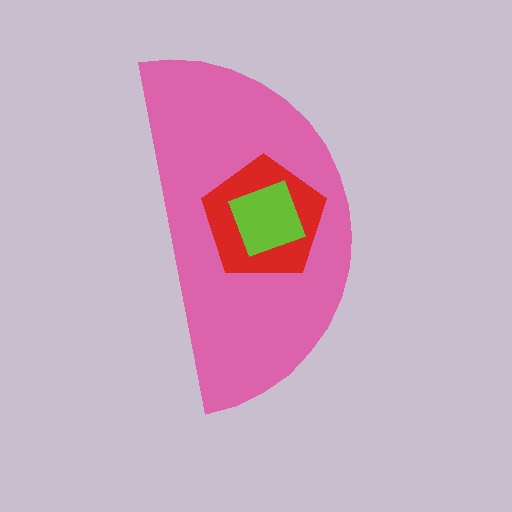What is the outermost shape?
The pink semicircle.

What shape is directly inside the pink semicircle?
The red pentagon.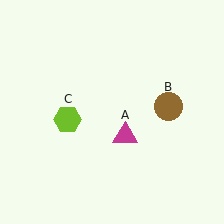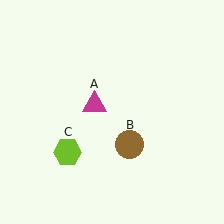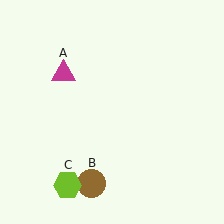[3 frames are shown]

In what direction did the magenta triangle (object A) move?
The magenta triangle (object A) moved up and to the left.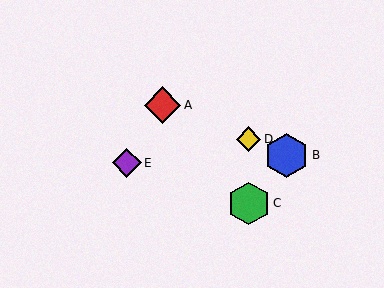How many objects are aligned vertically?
2 objects (C, D) are aligned vertically.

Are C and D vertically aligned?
Yes, both are at x≈249.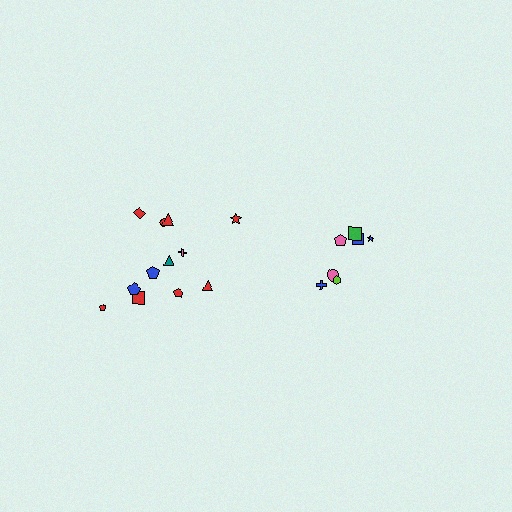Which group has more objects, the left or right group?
The left group.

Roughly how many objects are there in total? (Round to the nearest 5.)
Roughly 20 objects in total.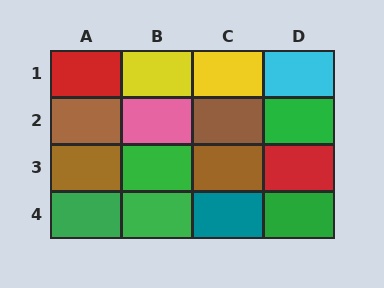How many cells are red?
2 cells are red.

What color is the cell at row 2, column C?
Brown.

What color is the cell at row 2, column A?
Brown.